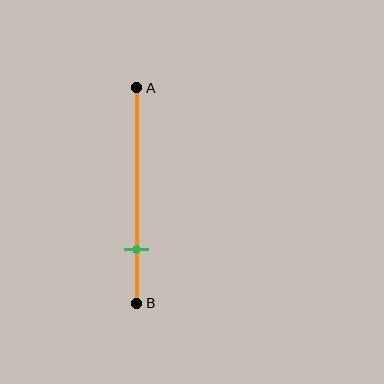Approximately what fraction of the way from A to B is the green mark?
The green mark is approximately 75% of the way from A to B.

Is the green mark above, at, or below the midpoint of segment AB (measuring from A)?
The green mark is below the midpoint of segment AB.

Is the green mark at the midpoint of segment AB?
No, the mark is at about 75% from A, not at the 50% midpoint.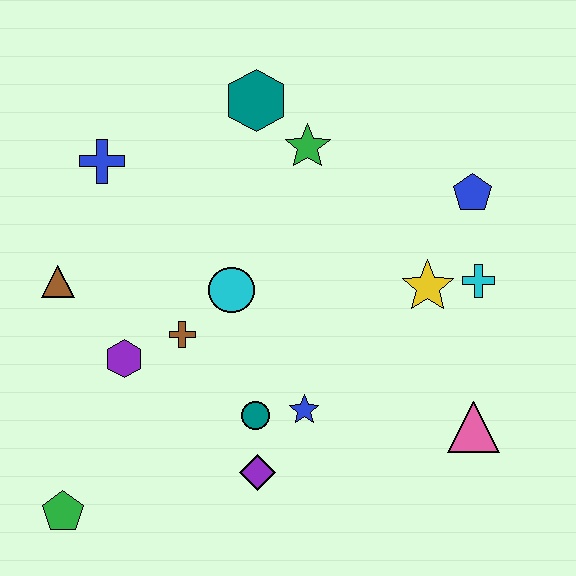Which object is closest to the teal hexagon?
The green star is closest to the teal hexagon.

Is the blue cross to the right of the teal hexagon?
No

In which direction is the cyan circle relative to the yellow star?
The cyan circle is to the left of the yellow star.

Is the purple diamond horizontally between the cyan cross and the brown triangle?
Yes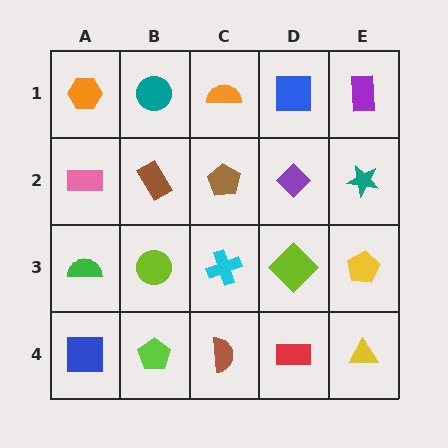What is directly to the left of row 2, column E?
A purple diamond.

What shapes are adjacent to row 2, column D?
A blue square (row 1, column D), a lime diamond (row 3, column D), a brown pentagon (row 2, column C), a teal star (row 2, column E).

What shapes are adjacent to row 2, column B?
A teal circle (row 1, column B), a lime circle (row 3, column B), a pink rectangle (row 2, column A), a brown pentagon (row 2, column C).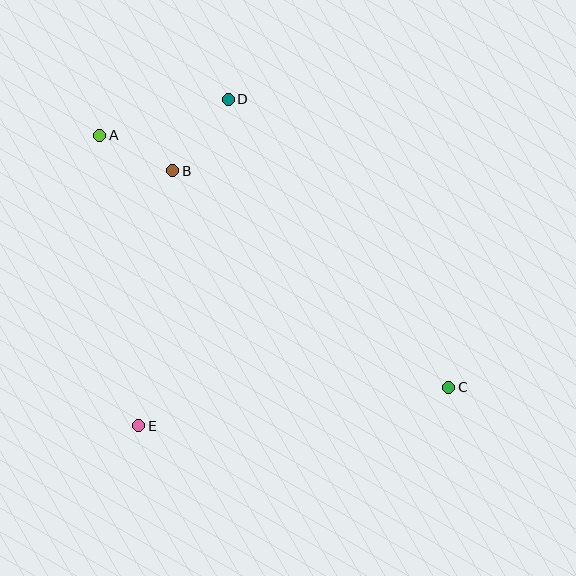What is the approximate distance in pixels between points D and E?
The distance between D and E is approximately 338 pixels.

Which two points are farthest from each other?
Points A and C are farthest from each other.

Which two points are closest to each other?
Points A and B are closest to each other.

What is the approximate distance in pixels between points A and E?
The distance between A and E is approximately 293 pixels.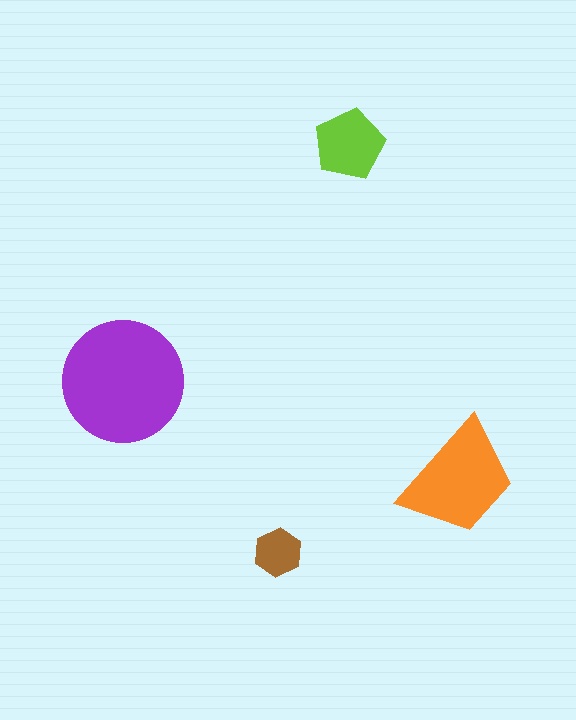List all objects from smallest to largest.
The brown hexagon, the lime pentagon, the orange trapezoid, the purple circle.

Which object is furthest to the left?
The purple circle is leftmost.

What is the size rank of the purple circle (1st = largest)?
1st.